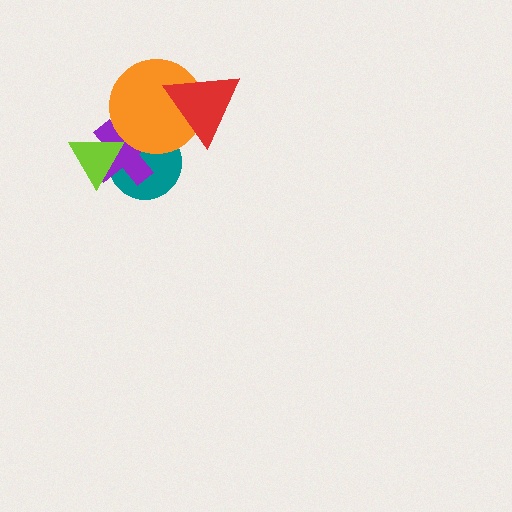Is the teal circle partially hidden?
Yes, it is partially covered by another shape.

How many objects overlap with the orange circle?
3 objects overlap with the orange circle.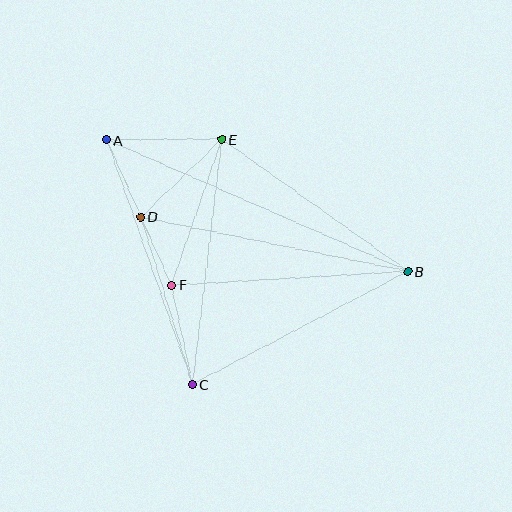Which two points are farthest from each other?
Points A and B are farthest from each other.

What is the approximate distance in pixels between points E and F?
The distance between E and F is approximately 154 pixels.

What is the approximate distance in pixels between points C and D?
The distance between C and D is approximately 176 pixels.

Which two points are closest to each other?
Points D and F are closest to each other.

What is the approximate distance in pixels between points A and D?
The distance between A and D is approximately 84 pixels.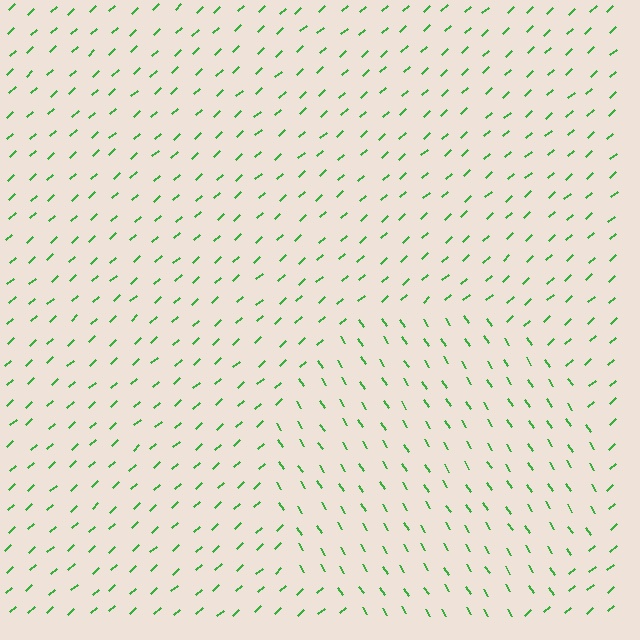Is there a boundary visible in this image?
Yes, there is a texture boundary formed by a change in line orientation.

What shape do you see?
I see a circle.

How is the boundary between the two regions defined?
The boundary is defined purely by a change in line orientation (approximately 80 degrees difference). All lines are the same color and thickness.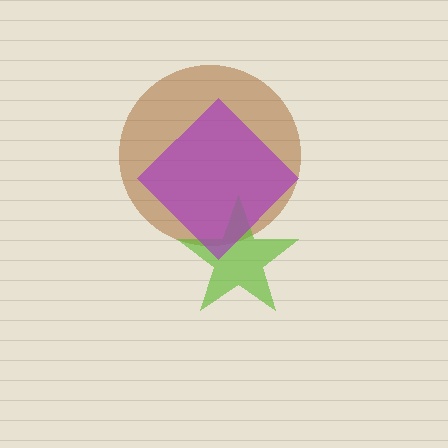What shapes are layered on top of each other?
The layered shapes are: a brown circle, a lime star, a purple diamond.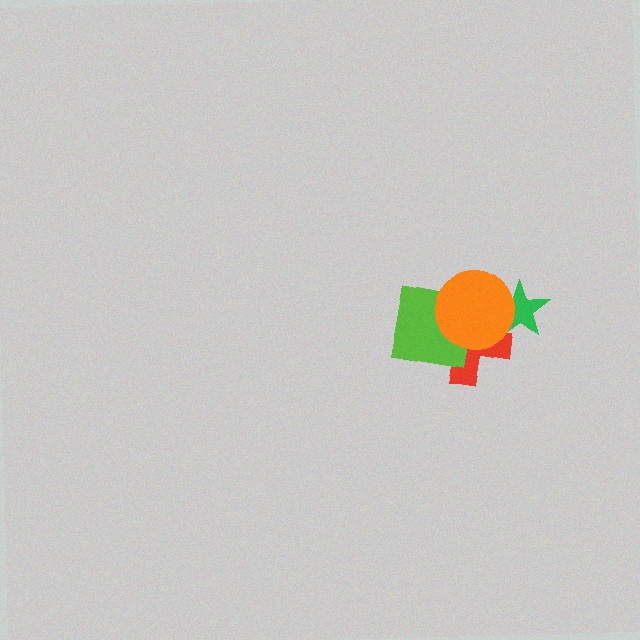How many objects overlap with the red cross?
3 objects overlap with the red cross.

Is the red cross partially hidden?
Yes, it is partially covered by another shape.